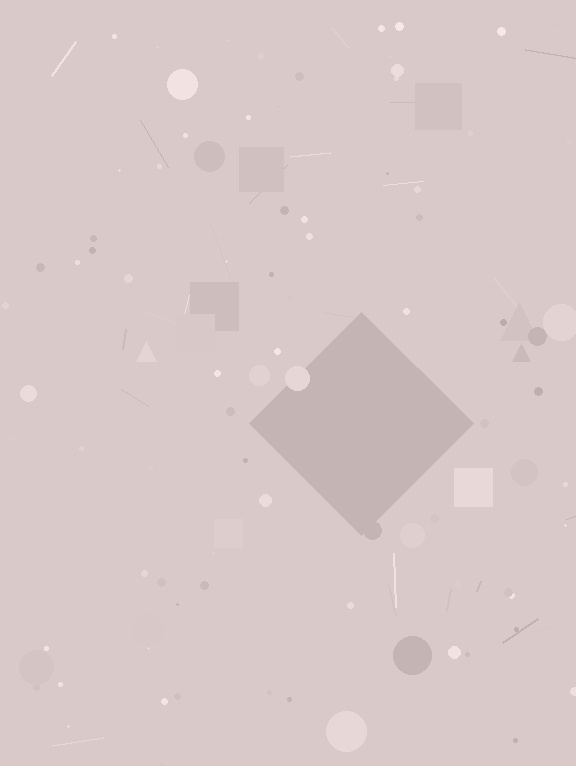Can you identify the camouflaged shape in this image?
The camouflaged shape is a diamond.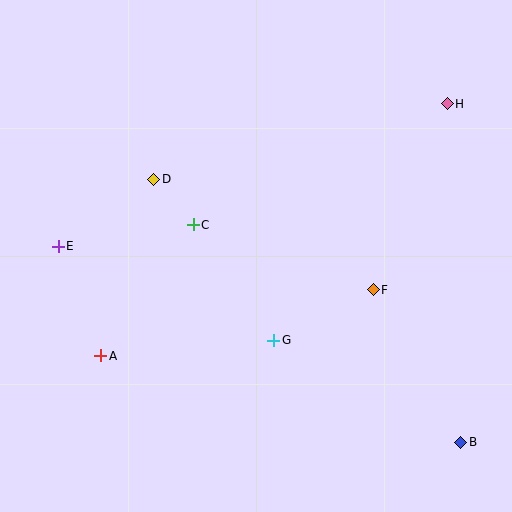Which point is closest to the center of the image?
Point C at (193, 225) is closest to the center.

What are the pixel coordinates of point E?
Point E is at (58, 246).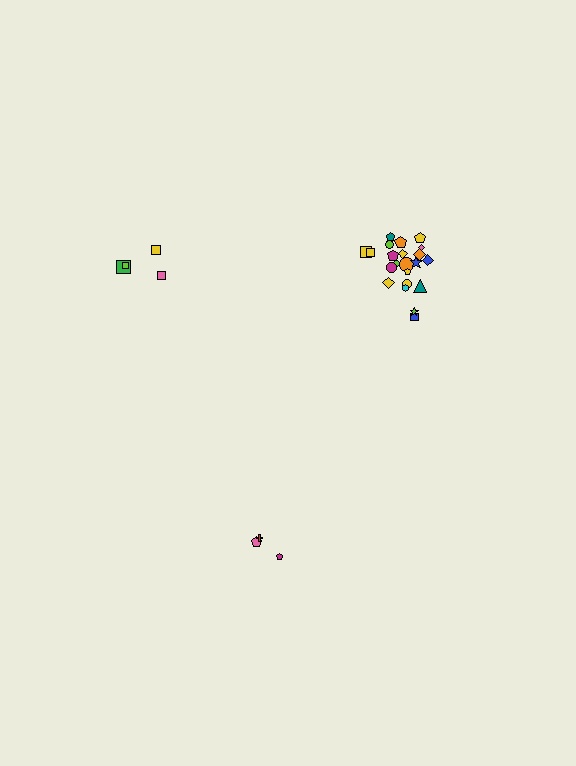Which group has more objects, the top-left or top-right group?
The top-right group.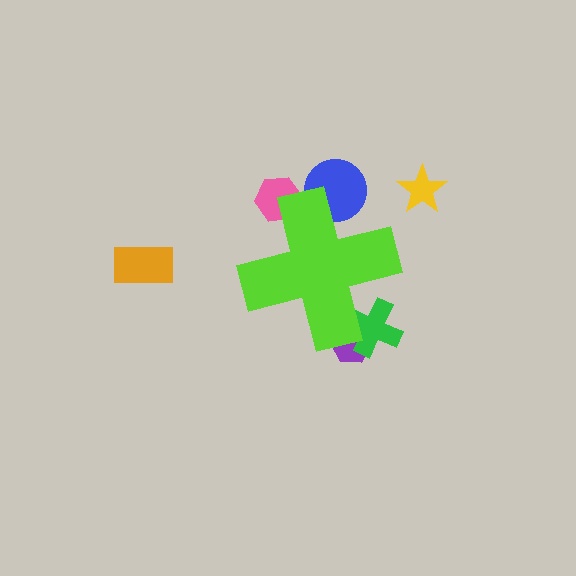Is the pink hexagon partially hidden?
Yes, the pink hexagon is partially hidden behind the lime cross.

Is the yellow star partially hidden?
No, the yellow star is fully visible.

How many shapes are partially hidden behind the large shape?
4 shapes are partially hidden.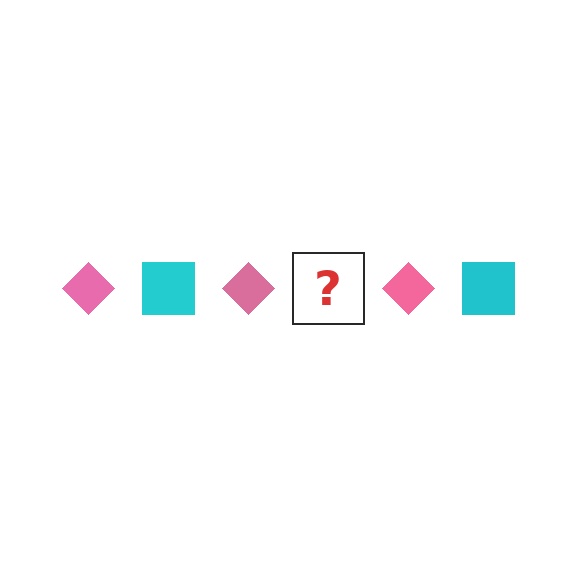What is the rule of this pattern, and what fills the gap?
The rule is that the pattern alternates between pink diamond and cyan square. The gap should be filled with a cyan square.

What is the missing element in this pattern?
The missing element is a cyan square.